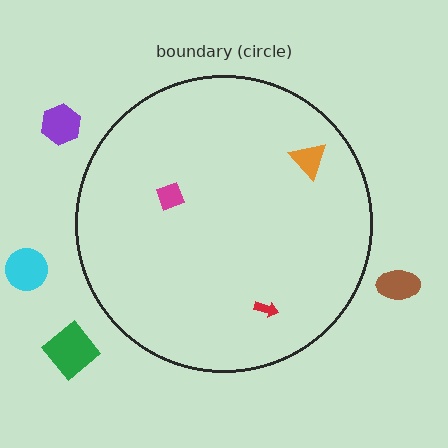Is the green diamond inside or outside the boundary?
Outside.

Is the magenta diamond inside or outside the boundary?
Inside.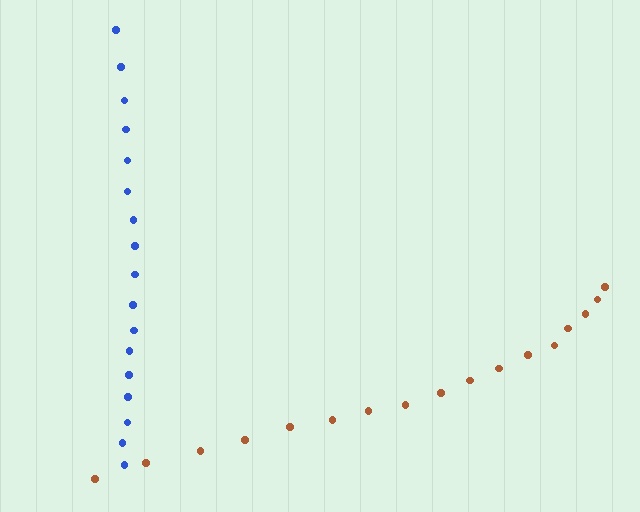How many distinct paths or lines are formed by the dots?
There are 2 distinct paths.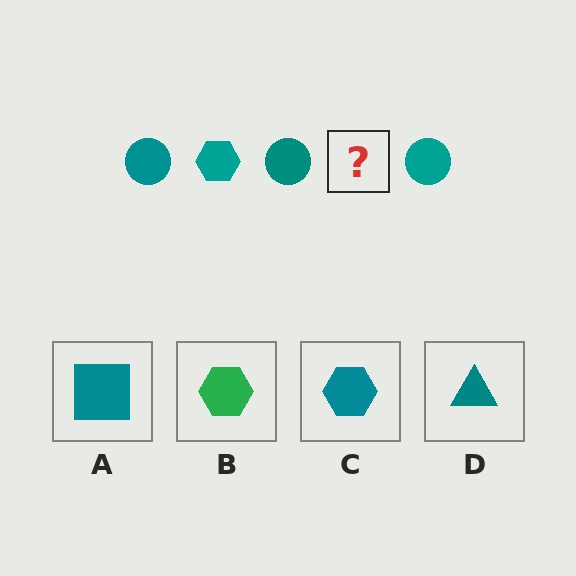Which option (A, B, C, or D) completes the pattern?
C.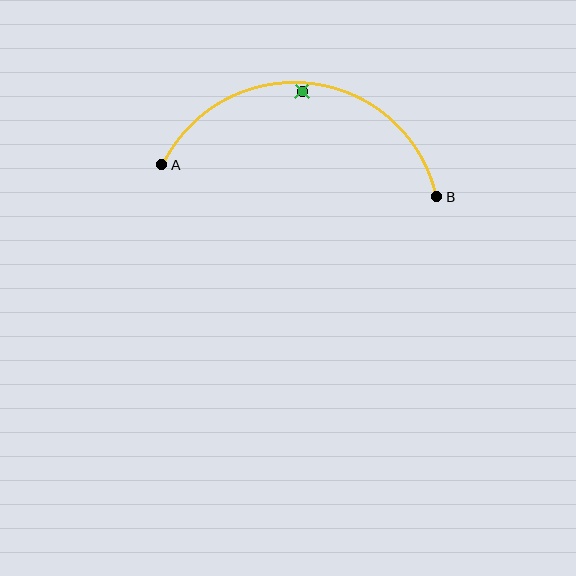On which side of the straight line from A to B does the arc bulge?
The arc bulges above the straight line connecting A and B.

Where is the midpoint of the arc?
The arc midpoint is the point on the curve farthest from the straight line joining A and B. It sits above that line.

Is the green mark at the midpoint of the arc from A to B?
No — the green mark does not lie on the arc at all. It sits slightly inside the curve.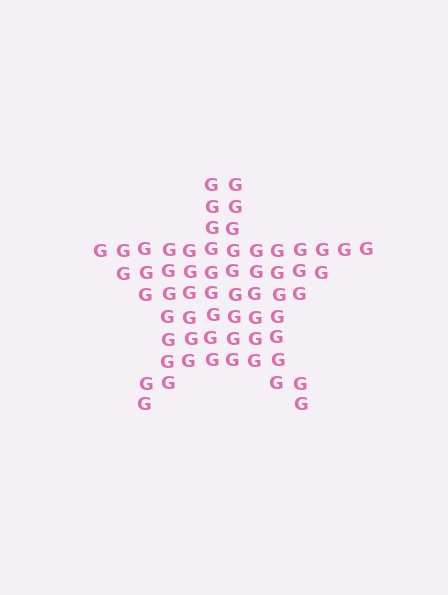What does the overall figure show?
The overall figure shows a star.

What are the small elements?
The small elements are letter G's.